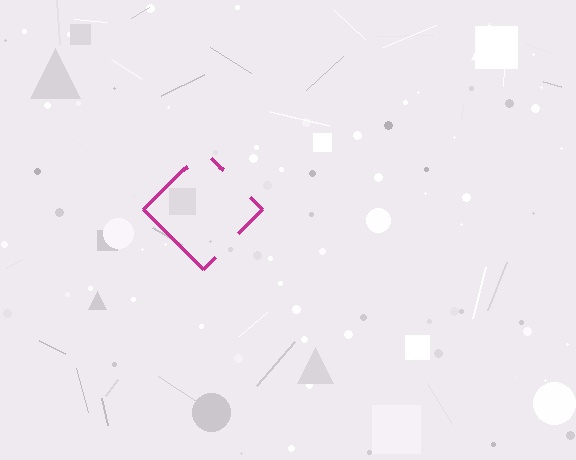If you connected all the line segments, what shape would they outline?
They would outline a diamond.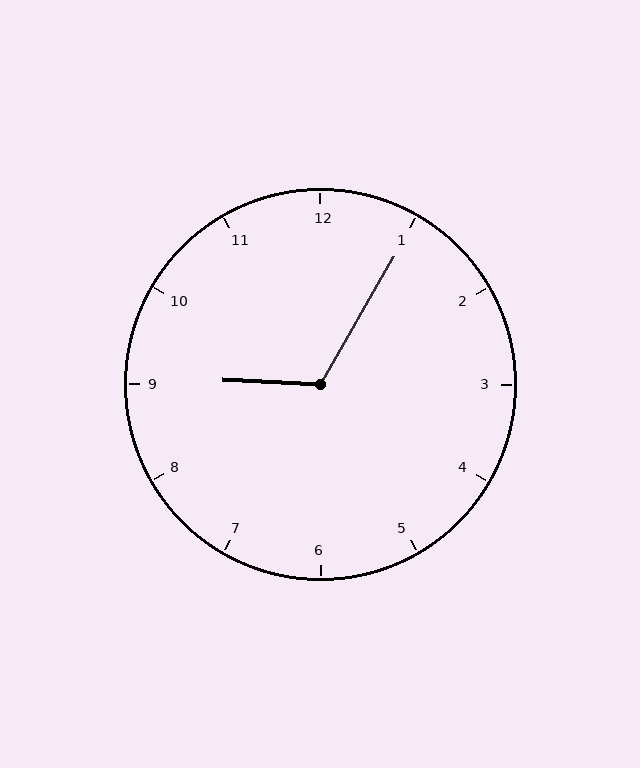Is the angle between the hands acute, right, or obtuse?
It is obtuse.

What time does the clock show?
9:05.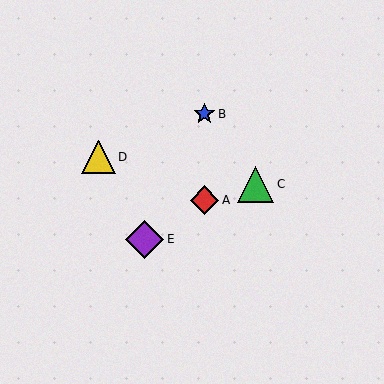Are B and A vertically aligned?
Yes, both are at x≈204.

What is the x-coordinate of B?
Object B is at x≈204.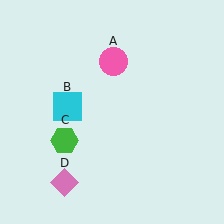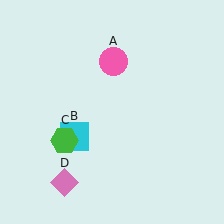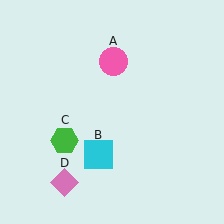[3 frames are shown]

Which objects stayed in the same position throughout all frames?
Pink circle (object A) and green hexagon (object C) and pink diamond (object D) remained stationary.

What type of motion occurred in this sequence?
The cyan square (object B) rotated counterclockwise around the center of the scene.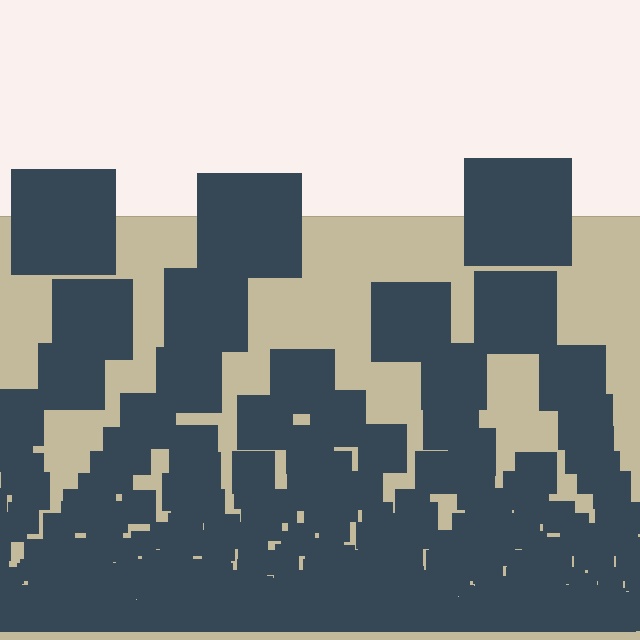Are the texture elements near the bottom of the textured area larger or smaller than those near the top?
Smaller. The gradient is inverted — elements near the bottom are smaller and denser.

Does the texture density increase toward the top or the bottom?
Density increases toward the bottom.